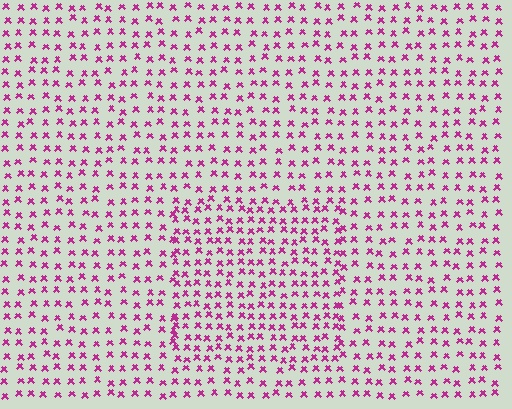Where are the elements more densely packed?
The elements are more densely packed inside the rectangle boundary.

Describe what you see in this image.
The image contains small magenta elements arranged at two different densities. A rectangle-shaped region is visible where the elements are more densely packed than the surrounding area.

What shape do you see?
I see a rectangle.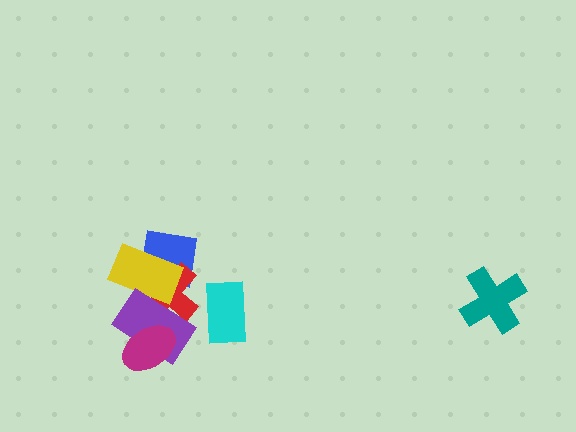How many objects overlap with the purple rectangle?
3 objects overlap with the purple rectangle.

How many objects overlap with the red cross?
3 objects overlap with the red cross.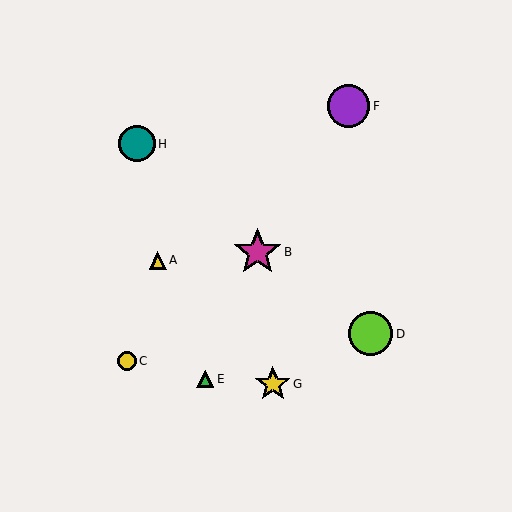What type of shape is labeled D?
Shape D is a lime circle.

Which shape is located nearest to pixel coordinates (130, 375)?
The yellow circle (labeled C) at (127, 361) is nearest to that location.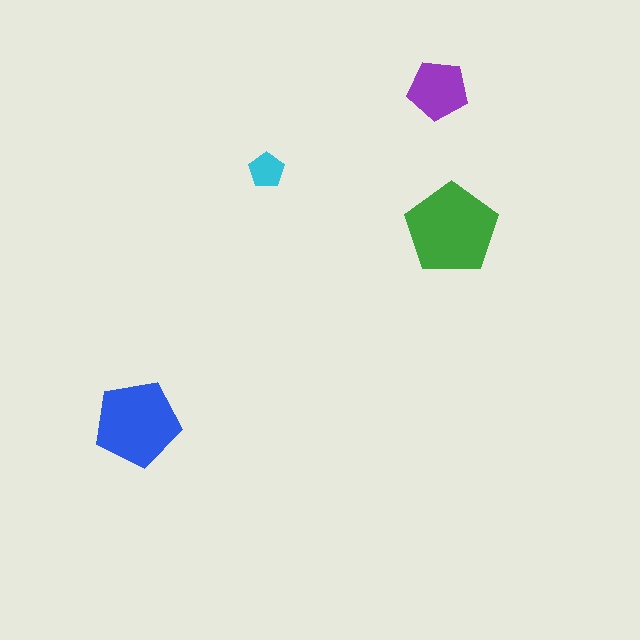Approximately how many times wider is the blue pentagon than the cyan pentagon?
About 2.5 times wider.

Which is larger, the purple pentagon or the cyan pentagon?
The purple one.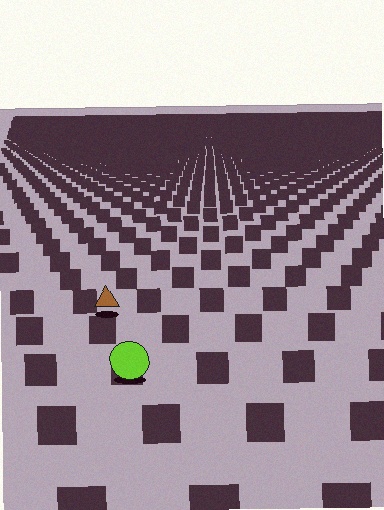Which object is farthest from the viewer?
The brown triangle is farthest from the viewer. It appears smaller and the ground texture around it is denser.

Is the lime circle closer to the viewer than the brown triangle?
Yes. The lime circle is closer — you can tell from the texture gradient: the ground texture is coarser near it.